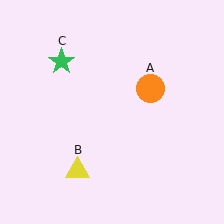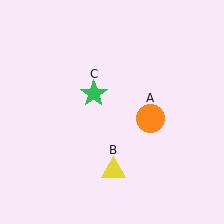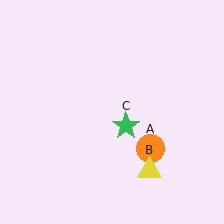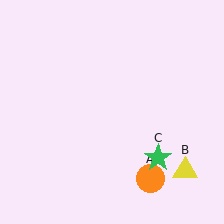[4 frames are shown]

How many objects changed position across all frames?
3 objects changed position: orange circle (object A), yellow triangle (object B), green star (object C).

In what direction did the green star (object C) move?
The green star (object C) moved down and to the right.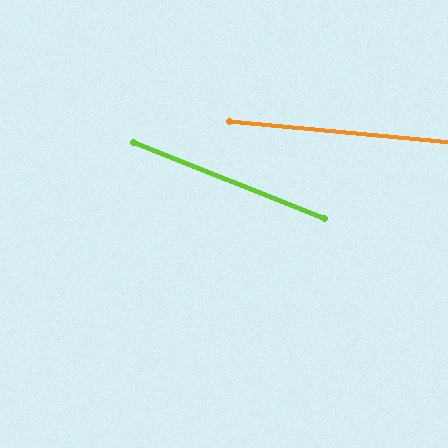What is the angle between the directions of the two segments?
Approximately 16 degrees.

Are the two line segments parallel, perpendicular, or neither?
Neither parallel nor perpendicular — they differ by about 16°.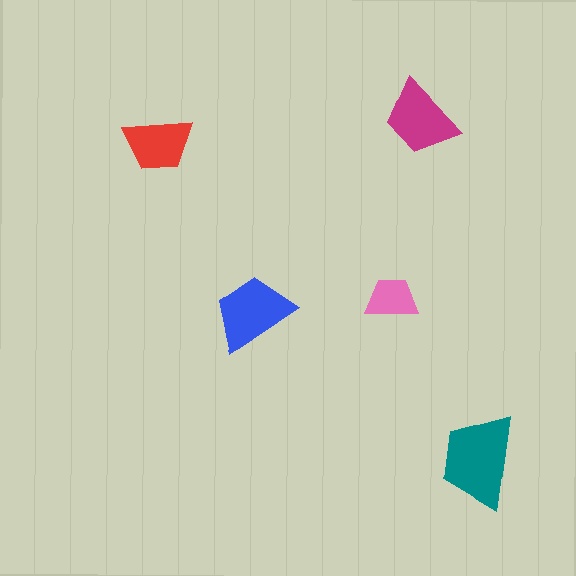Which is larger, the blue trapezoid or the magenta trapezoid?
The blue one.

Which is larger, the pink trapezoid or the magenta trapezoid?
The magenta one.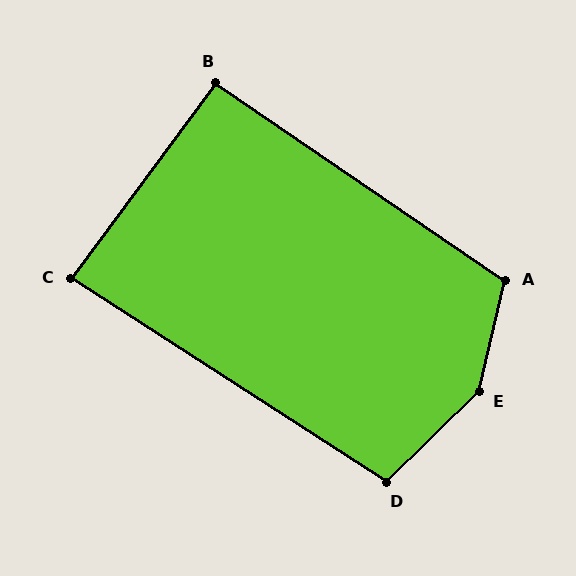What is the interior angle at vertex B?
Approximately 92 degrees (approximately right).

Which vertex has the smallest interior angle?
C, at approximately 86 degrees.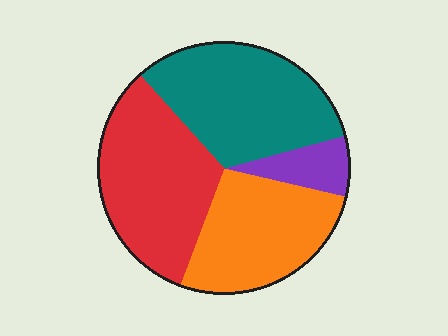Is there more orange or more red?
Red.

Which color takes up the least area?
Purple, at roughly 10%.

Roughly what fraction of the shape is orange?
Orange takes up about one quarter (1/4) of the shape.